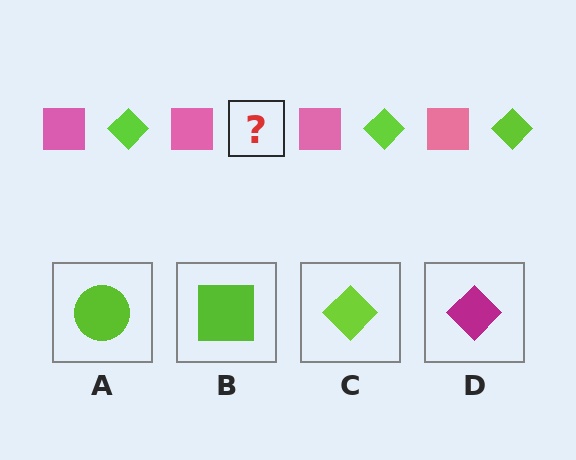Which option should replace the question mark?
Option C.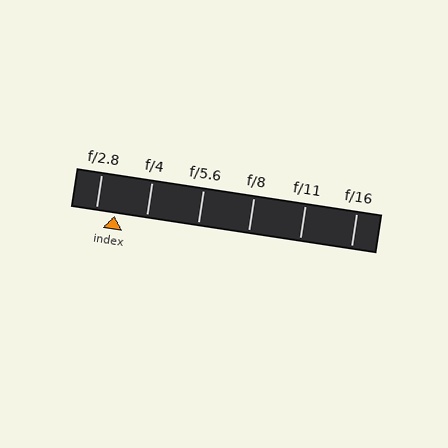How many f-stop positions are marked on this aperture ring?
There are 6 f-stop positions marked.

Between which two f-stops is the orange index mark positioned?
The index mark is between f/2.8 and f/4.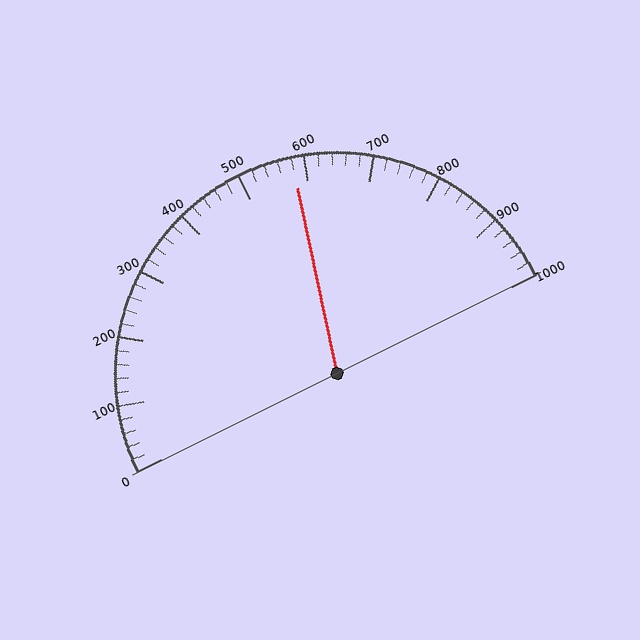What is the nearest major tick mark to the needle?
The nearest major tick mark is 600.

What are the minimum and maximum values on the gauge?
The gauge ranges from 0 to 1000.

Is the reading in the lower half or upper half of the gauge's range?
The reading is in the upper half of the range (0 to 1000).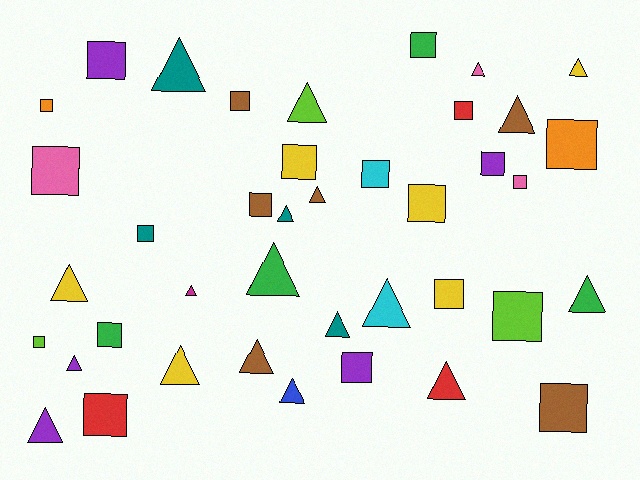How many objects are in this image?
There are 40 objects.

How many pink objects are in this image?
There are 3 pink objects.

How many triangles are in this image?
There are 19 triangles.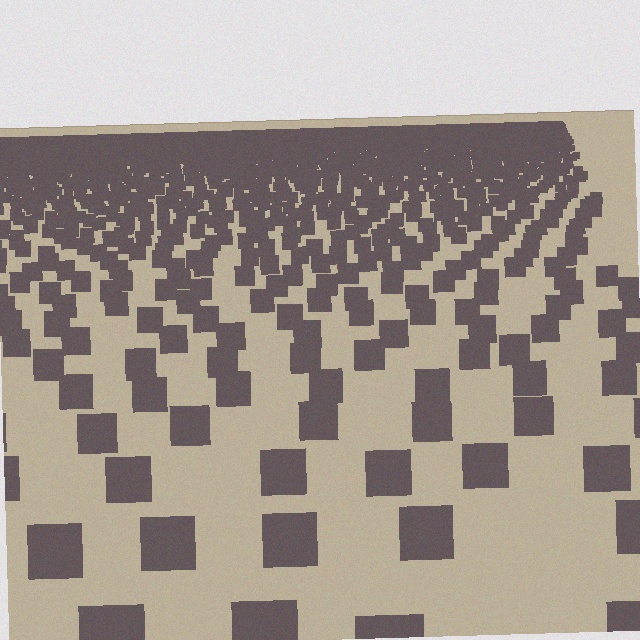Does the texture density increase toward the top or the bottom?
Density increases toward the top.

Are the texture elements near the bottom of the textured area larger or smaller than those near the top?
Larger. Near the bottom, elements are closer to the viewer and appear at a bigger on-screen size.